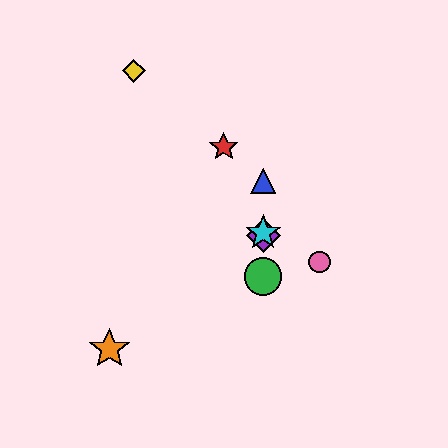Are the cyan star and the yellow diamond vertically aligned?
No, the cyan star is at x≈263 and the yellow diamond is at x≈134.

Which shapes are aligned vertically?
The blue triangle, the green circle, the purple diamond, the cyan star are aligned vertically.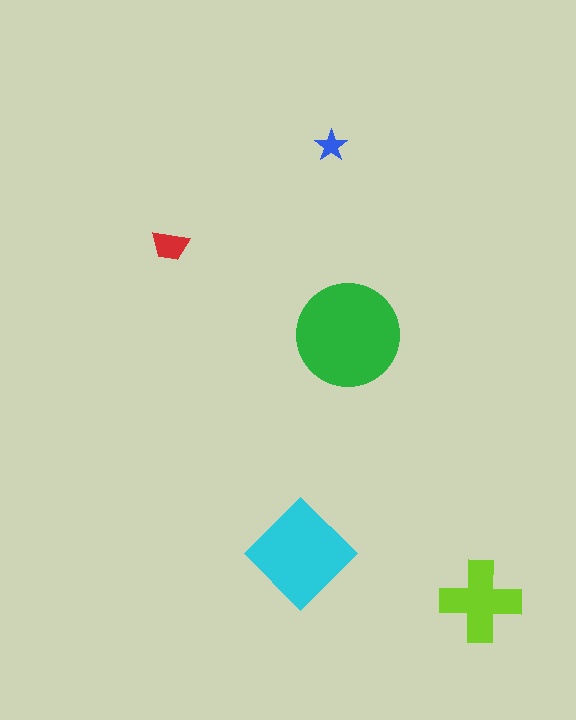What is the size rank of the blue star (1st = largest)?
5th.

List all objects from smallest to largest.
The blue star, the red trapezoid, the lime cross, the cyan diamond, the green circle.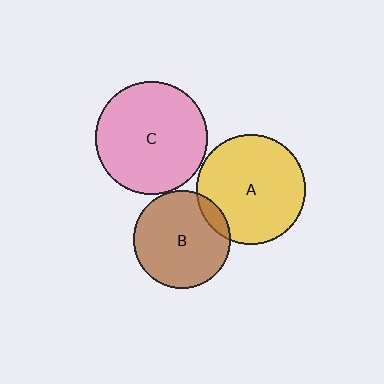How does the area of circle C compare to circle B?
Approximately 1.3 times.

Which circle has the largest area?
Circle C (pink).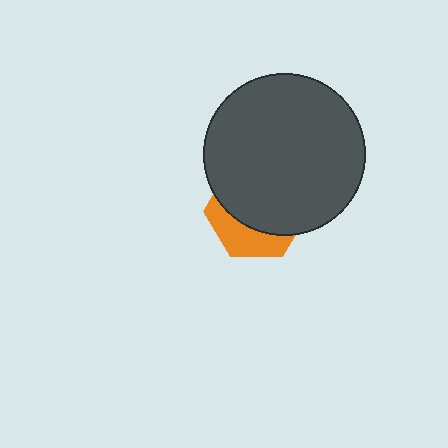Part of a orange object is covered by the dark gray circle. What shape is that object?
It is a hexagon.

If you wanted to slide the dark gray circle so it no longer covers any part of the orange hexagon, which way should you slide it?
Slide it up — that is the most direct way to separate the two shapes.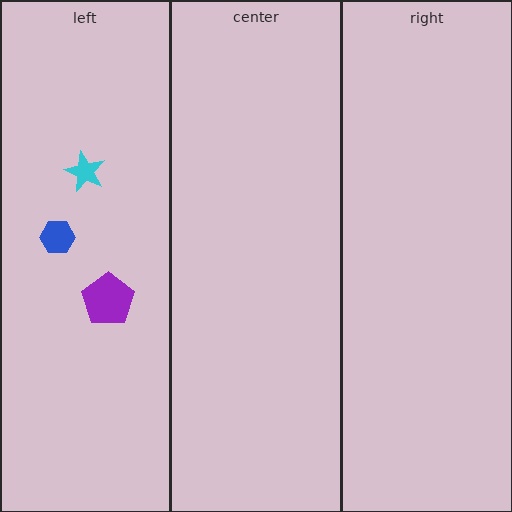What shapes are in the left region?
The purple pentagon, the cyan star, the blue hexagon.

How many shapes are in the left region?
3.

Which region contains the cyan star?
The left region.